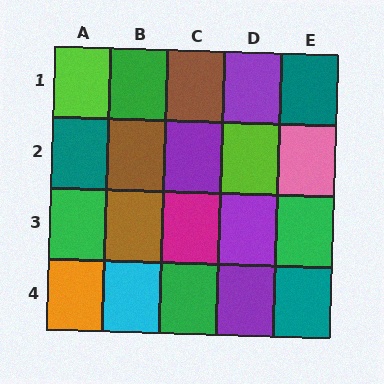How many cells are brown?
3 cells are brown.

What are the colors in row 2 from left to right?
Teal, brown, purple, lime, pink.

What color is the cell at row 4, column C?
Green.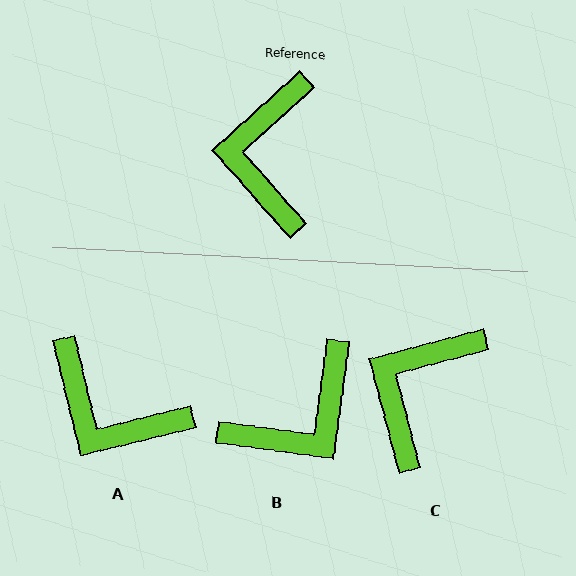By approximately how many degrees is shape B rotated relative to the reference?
Approximately 130 degrees counter-clockwise.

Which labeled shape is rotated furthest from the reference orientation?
B, about 130 degrees away.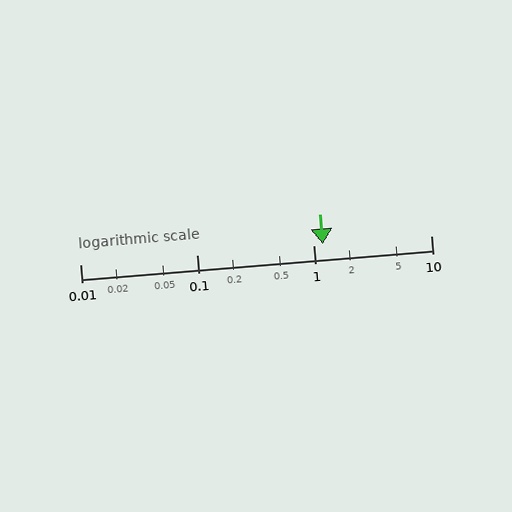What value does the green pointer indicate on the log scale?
The pointer indicates approximately 1.2.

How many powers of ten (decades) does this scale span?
The scale spans 3 decades, from 0.01 to 10.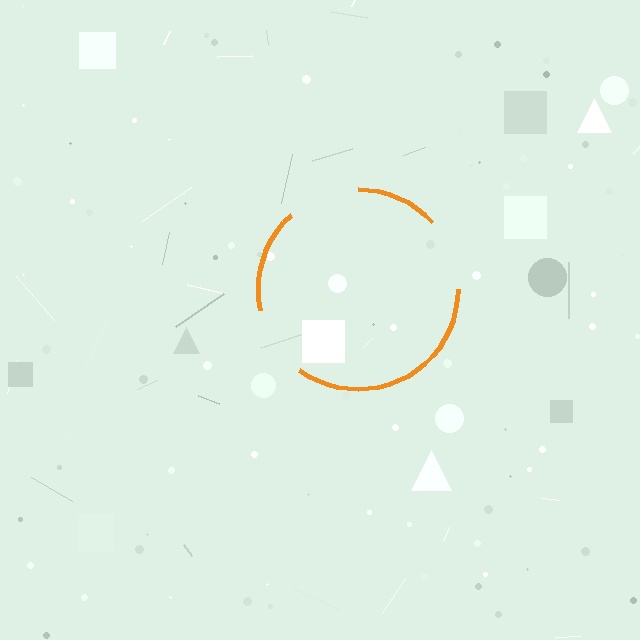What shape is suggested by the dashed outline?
The dashed outline suggests a circle.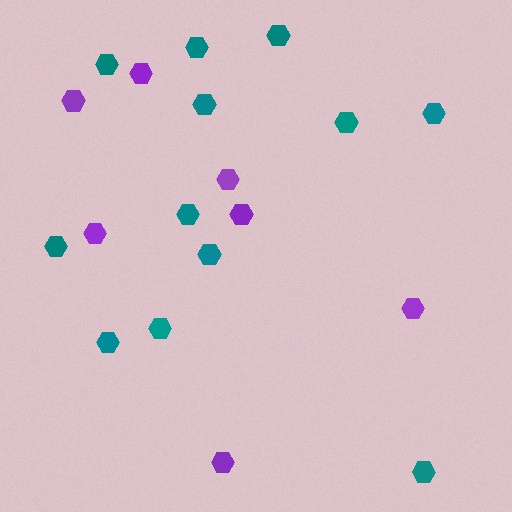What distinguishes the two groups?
There are 2 groups: one group of purple hexagons (7) and one group of teal hexagons (12).